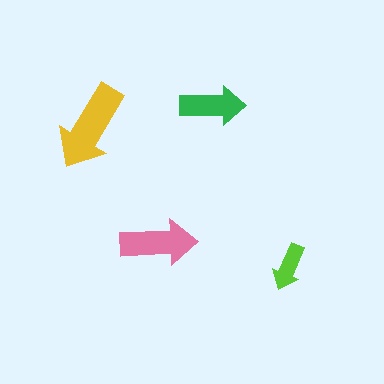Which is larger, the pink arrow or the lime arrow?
The pink one.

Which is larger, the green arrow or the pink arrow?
The pink one.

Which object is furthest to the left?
The yellow arrow is leftmost.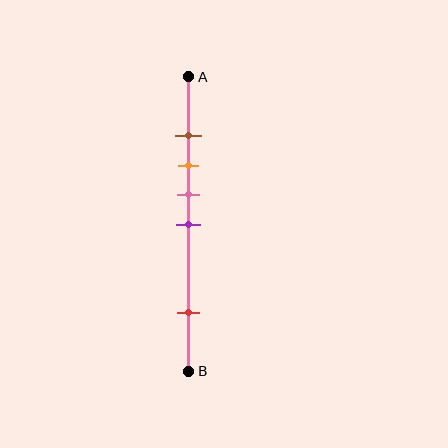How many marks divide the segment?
There are 5 marks dividing the segment.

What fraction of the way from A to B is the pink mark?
The pink mark is approximately 40% (0.4) of the way from A to B.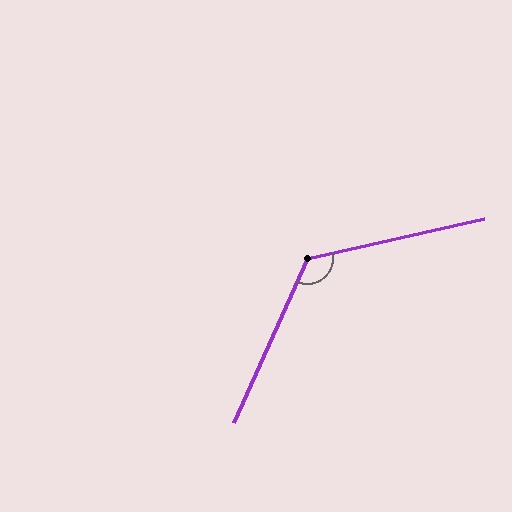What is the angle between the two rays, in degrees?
Approximately 127 degrees.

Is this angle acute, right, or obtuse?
It is obtuse.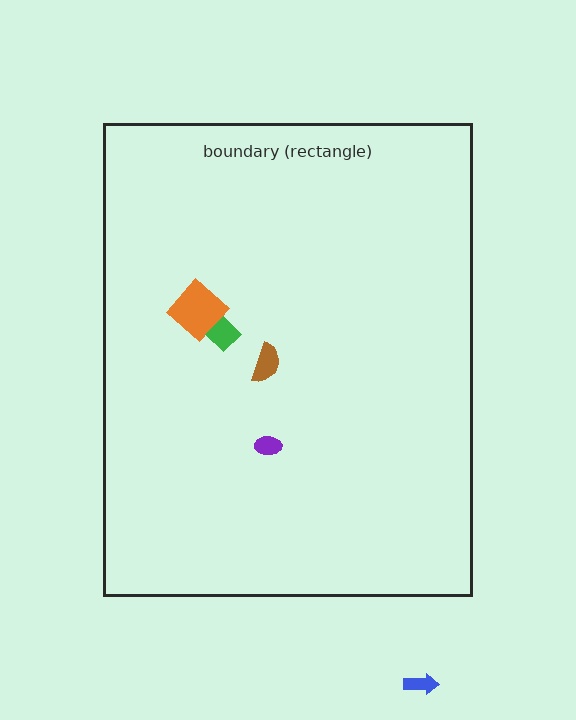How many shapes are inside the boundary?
4 inside, 1 outside.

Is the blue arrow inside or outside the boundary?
Outside.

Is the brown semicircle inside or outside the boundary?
Inside.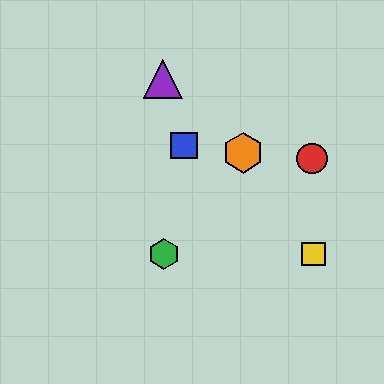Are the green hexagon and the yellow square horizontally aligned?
Yes, both are at y≈254.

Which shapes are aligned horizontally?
The green hexagon, the yellow square are aligned horizontally.